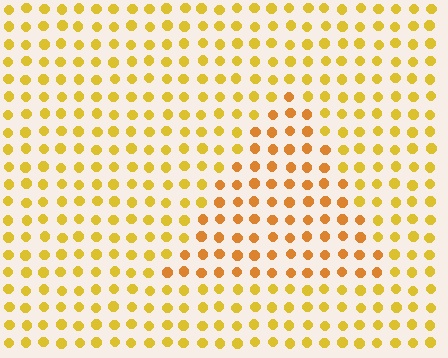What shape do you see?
I see a triangle.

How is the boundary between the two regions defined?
The boundary is defined purely by a slight shift in hue (about 22 degrees). Spacing, size, and orientation are identical on both sides.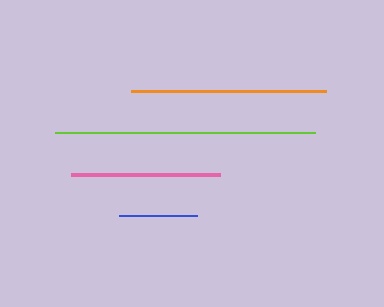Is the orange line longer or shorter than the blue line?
The orange line is longer than the blue line.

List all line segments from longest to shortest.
From longest to shortest: lime, orange, pink, blue.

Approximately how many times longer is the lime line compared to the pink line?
The lime line is approximately 1.7 times the length of the pink line.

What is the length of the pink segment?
The pink segment is approximately 150 pixels long.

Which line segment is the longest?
The lime line is the longest at approximately 260 pixels.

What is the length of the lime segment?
The lime segment is approximately 260 pixels long.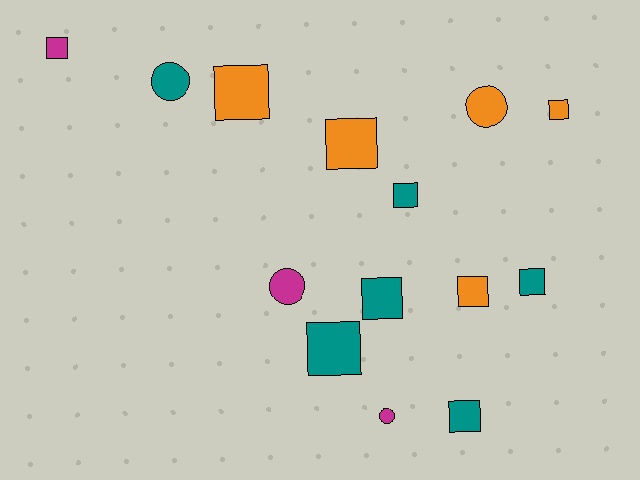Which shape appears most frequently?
Square, with 10 objects.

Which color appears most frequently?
Teal, with 6 objects.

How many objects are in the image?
There are 14 objects.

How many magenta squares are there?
There is 1 magenta square.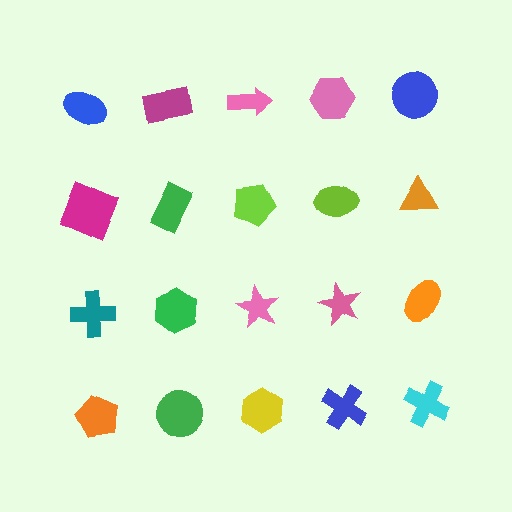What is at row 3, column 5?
An orange ellipse.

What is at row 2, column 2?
A green rectangle.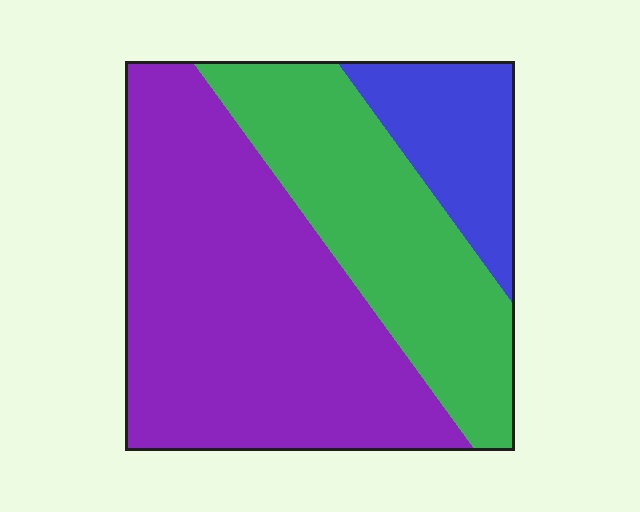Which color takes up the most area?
Purple, at roughly 55%.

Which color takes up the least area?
Blue, at roughly 15%.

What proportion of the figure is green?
Green covers roughly 30% of the figure.